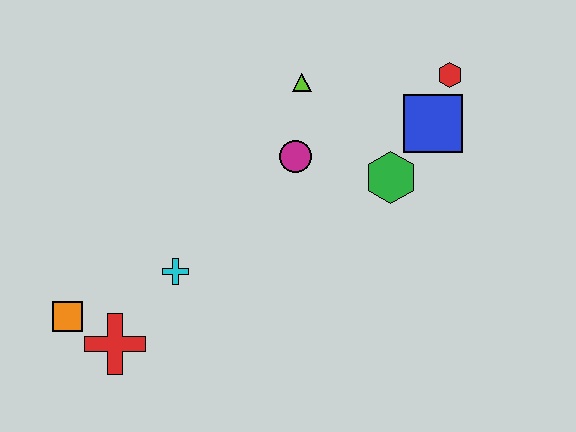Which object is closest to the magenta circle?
The lime triangle is closest to the magenta circle.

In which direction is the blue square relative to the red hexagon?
The blue square is below the red hexagon.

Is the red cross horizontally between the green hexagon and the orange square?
Yes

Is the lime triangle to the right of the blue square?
No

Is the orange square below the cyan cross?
Yes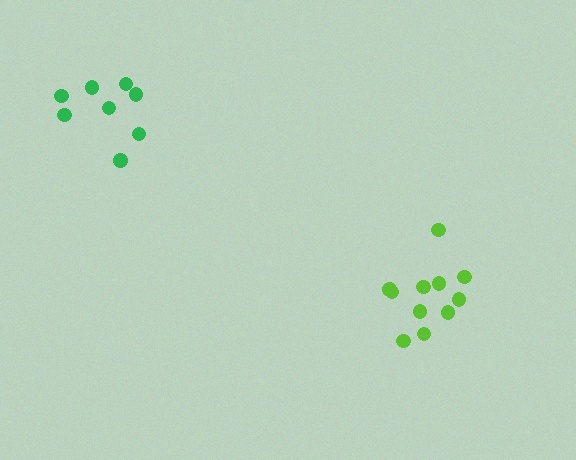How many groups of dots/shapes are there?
There are 2 groups.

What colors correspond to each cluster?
The clusters are colored: green, lime.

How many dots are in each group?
Group 1: 8 dots, Group 2: 11 dots (19 total).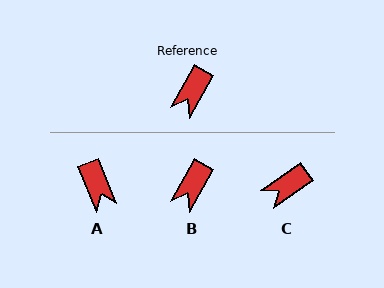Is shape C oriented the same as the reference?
No, it is off by about 25 degrees.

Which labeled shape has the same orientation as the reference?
B.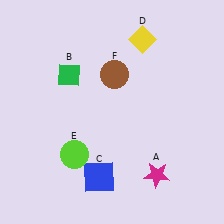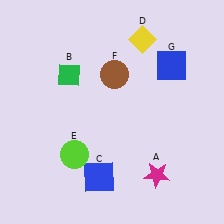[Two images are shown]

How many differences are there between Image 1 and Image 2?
There is 1 difference between the two images.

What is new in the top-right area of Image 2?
A blue square (G) was added in the top-right area of Image 2.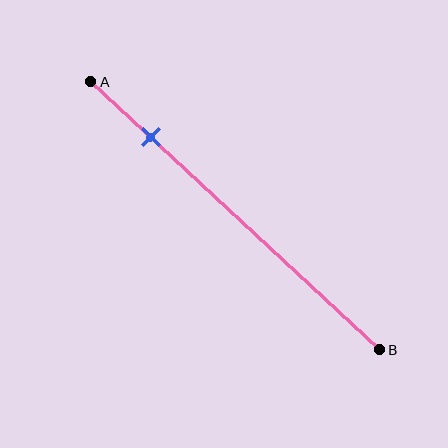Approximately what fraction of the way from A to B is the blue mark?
The blue mark is approximately 20% of the way from A to B.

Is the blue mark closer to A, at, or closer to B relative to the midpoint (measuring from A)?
The blue mark is closer to point A than the midpoint of segment AB.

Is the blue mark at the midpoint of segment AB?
No, the mark is at about 20% from A, not at the 50% midpoint.